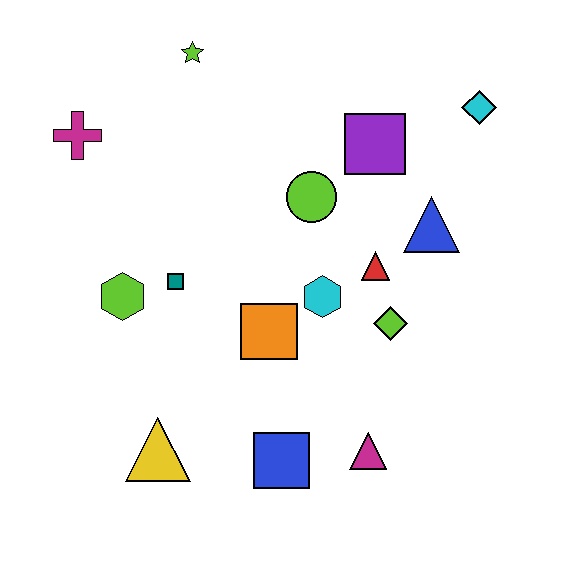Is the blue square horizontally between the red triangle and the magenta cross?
Yes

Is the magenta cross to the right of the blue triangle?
No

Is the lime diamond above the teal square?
No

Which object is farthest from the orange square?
The cyan diamond is farthest from the orange square.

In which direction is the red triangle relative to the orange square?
The red triangle is to the right of the orange square.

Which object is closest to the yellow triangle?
The blue square is closest to the yellow triangle.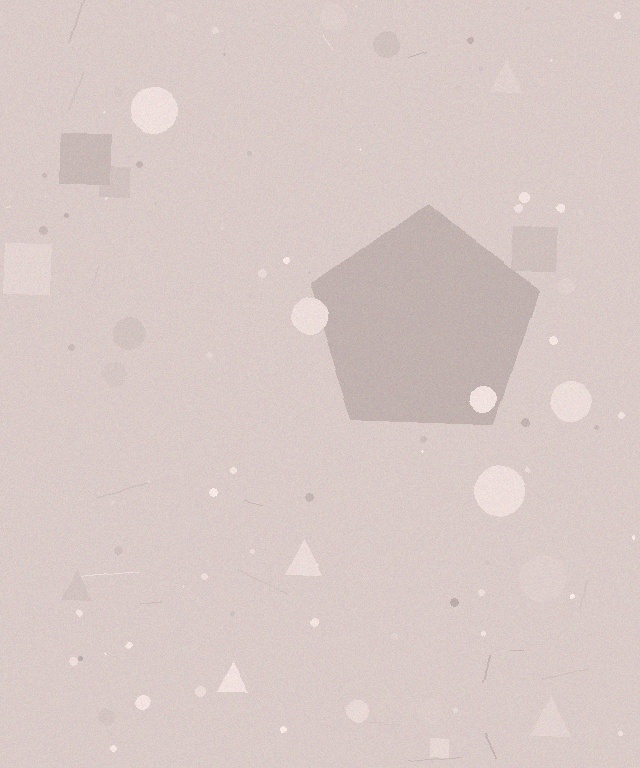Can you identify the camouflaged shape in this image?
The camouflaged shape is a pentagon.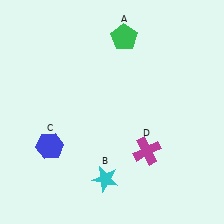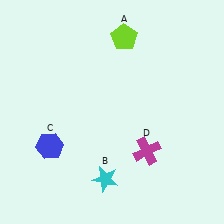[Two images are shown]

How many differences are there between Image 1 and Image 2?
There is 1 difference between the two images.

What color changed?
The pentagon (A) changed from green in Image 1 to lime in Image 2.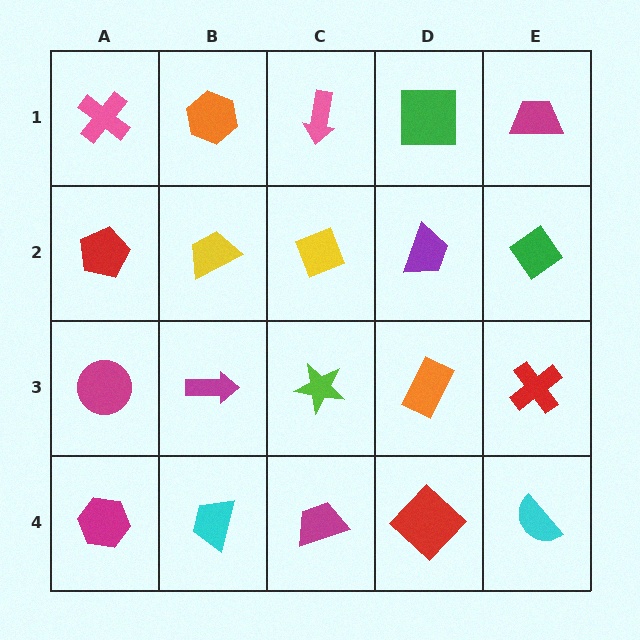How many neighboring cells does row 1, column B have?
3.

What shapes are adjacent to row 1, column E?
A green diamond (row 2, column E), a green square (row 1, column D).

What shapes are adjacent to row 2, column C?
A pink arrow (row 1, column C), a lime star (row 3, column C), a yellow trapezoid (row 2, column B), a purple trapezoid (row 2, column D).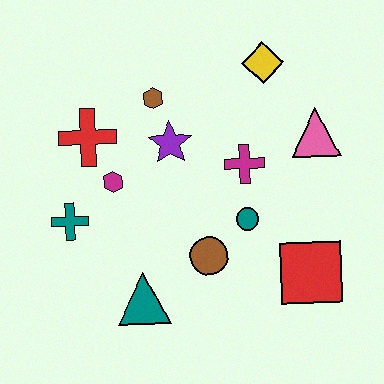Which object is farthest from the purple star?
The red square is farthest from the purple star.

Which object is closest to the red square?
The teal circle is closest to the red square.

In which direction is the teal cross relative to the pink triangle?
The teal cross is to the left of the pink triangle.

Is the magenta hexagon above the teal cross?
Yes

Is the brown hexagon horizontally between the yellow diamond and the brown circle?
No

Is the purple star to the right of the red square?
No